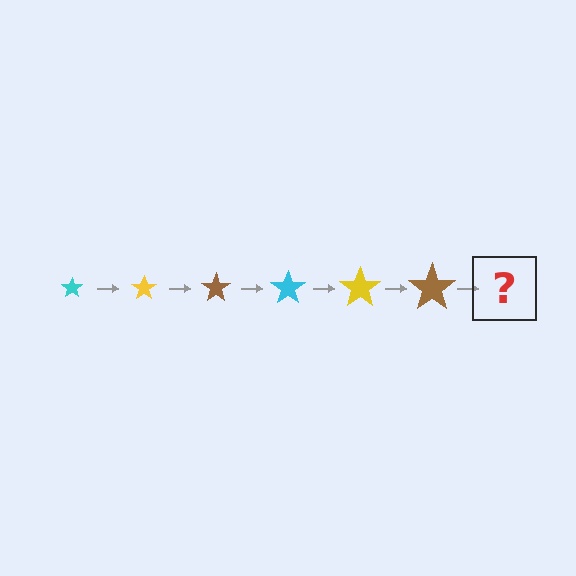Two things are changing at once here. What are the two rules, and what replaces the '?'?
The two rules are that the star grows larger each step and the color cycles through cyan, yellow, and brown. The '?' should be a cyan star, larger than the previous one.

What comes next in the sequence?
The next element should be a cyan star, larger than the previous one.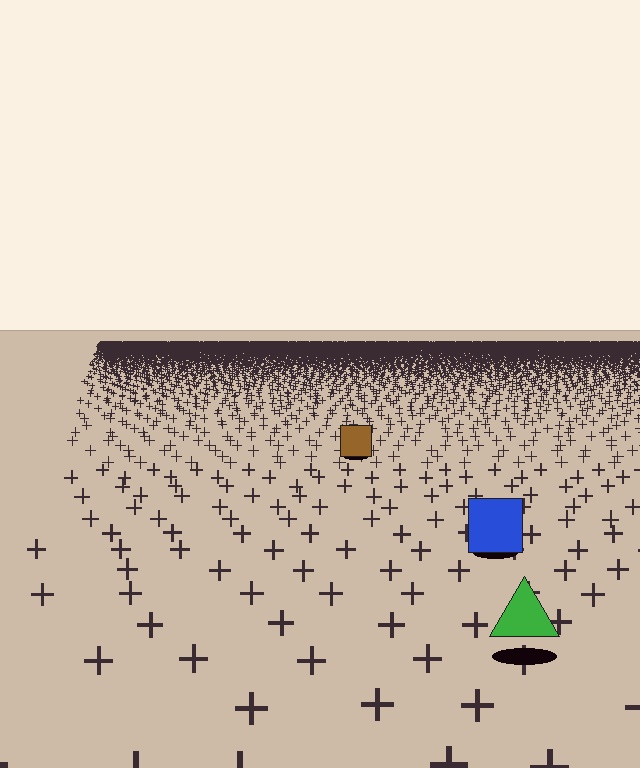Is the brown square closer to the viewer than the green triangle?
No. The green triangle is closer — you can tell from the texture gradient: the ground texture is coarser near it.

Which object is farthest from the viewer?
The brown square is farthest from the viewer. It appears smaller and the ground texture around it is denser.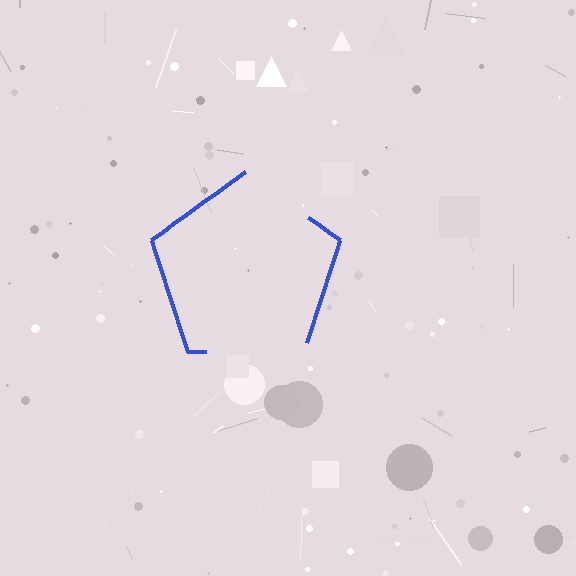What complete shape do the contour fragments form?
The contour fragments form a pentagon.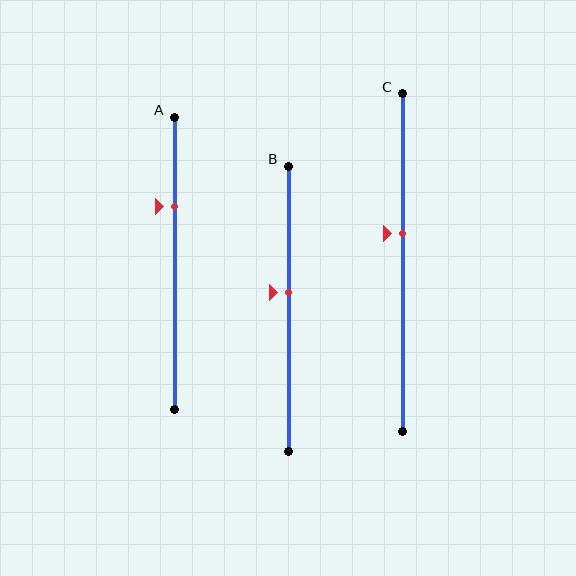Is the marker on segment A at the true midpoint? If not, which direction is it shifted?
No, the marker on segment A is shifted upward by about 20% of the segment length.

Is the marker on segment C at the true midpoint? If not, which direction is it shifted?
No, the marker on segment C is shifted upward by about 9% of the segment length.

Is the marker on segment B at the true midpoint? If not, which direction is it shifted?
No, the marker on segment B is shifted upward by about 6% of the segment length.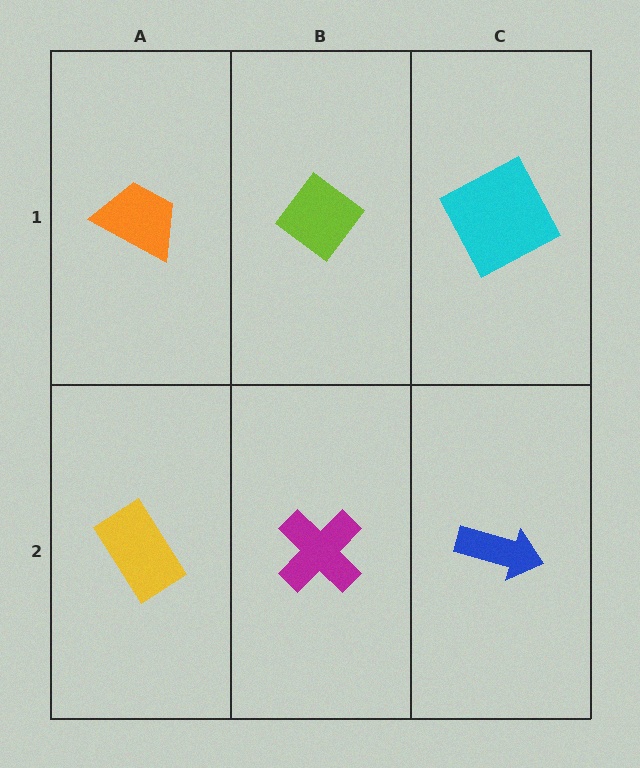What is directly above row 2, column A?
An orange trapezoid.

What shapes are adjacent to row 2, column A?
An orange trapezoid (row 1, column A), a magenta cross (row 2, column B).